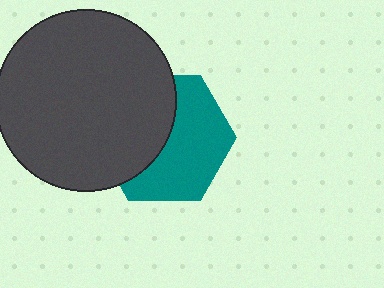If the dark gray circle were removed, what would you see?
You would see the complete teal hexagon.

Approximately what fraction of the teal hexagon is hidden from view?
Roughly 45% of the teal hexagon is hidden behind the dark gray circle.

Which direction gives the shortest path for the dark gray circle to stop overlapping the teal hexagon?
Moving left gives the shortest separation.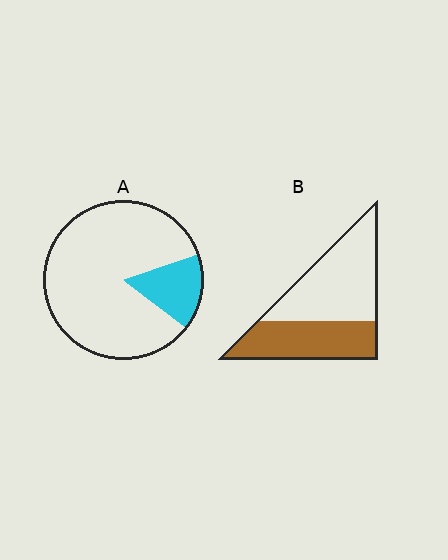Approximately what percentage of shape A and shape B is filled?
A is approximately 15% and B is approximately 45%.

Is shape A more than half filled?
No.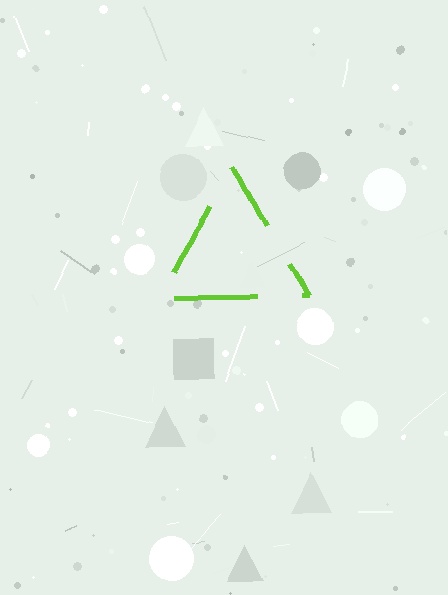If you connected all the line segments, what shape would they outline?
They would outline a triangle.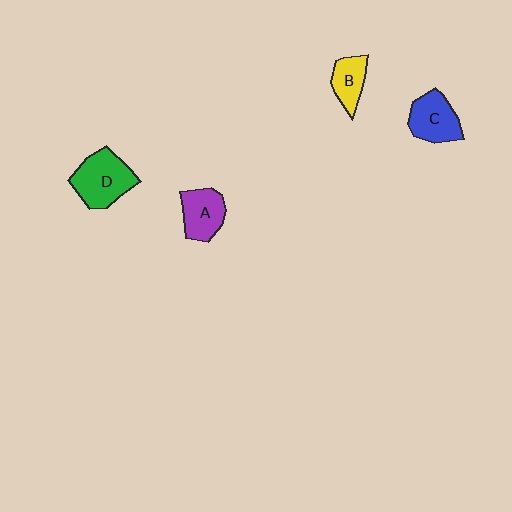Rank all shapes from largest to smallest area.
From largest to smallest: D (green), C (blue), A (purple), B (yellow).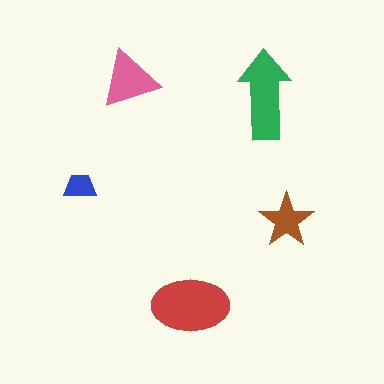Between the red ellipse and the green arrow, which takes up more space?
The red ellipse.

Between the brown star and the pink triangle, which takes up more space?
The pink triangle.